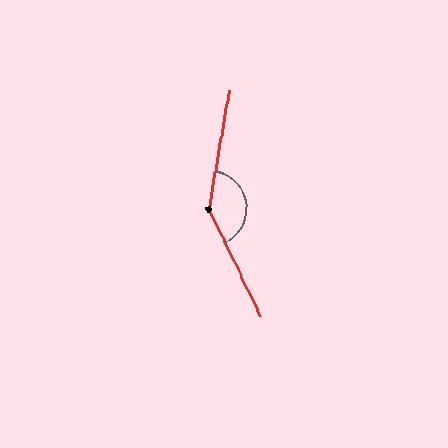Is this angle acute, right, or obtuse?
It is obtuse.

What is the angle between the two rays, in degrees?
Approximately 144 degrees.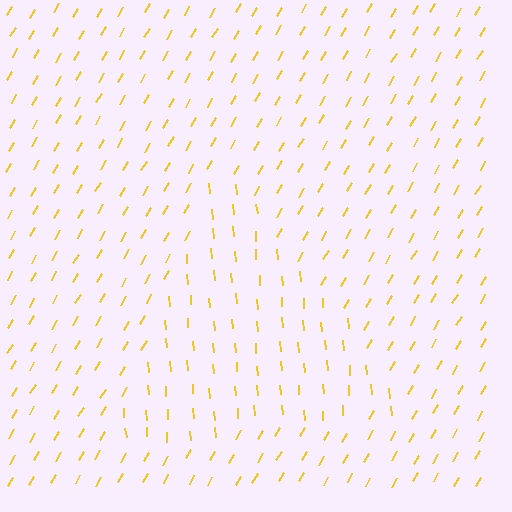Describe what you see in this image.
The image is filled with small yellow line segments. A triangle region in the image has lines oriented differently from the surrounding lines, creating a visible texture boundary.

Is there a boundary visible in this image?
Yes, there is a texture boundary formed by a change in line orientation.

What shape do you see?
I see a triangle.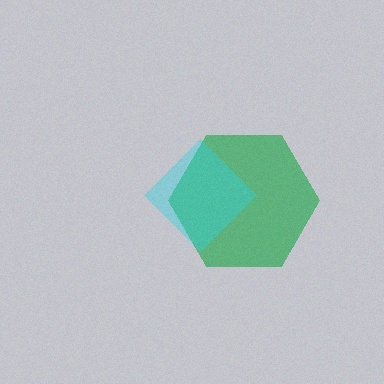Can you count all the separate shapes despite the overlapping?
Yes, there are 2 separate shapes.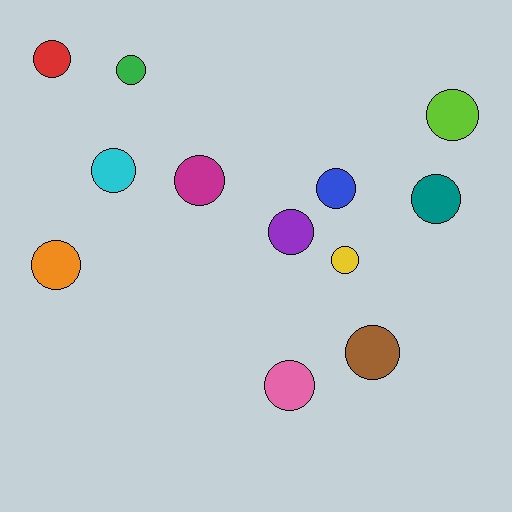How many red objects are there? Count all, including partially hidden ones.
There is 1 red object.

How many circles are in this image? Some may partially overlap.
There are 12 circles.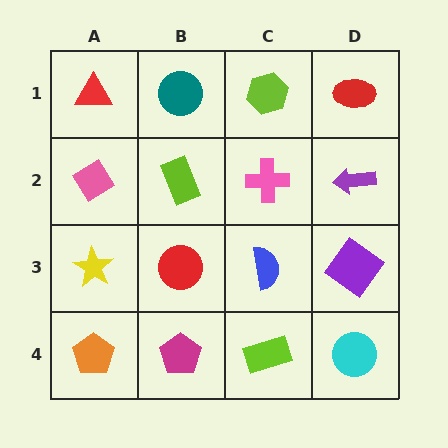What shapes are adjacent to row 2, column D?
A red ellipse (row 1, column D), a purple diamond (row 3, column D), a pink cross (row 2, column C).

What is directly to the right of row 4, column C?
A cyan circle.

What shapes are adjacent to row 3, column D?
A purple arrow (row 2, column D), a cyan circle (row 4, column D), a blue semicircle (row 3, column C).